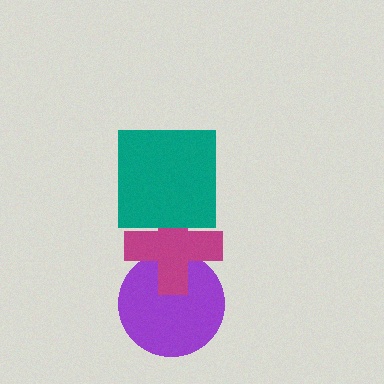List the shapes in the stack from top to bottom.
From top to bottom: the teal square, the magenta cross, the purple circle.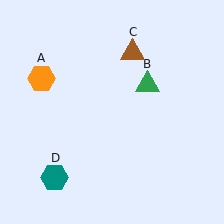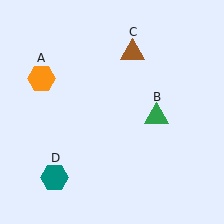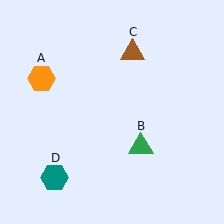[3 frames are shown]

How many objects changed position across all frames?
1 object changed position: green triangle (object B).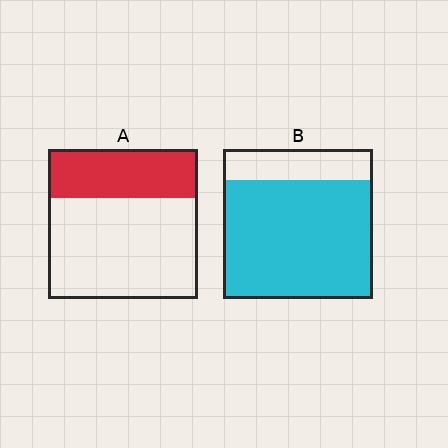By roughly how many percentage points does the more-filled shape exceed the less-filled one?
By roughly 45 percentage points (B over A).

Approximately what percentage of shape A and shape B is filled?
A is approximately 35% and B is approximately 80%.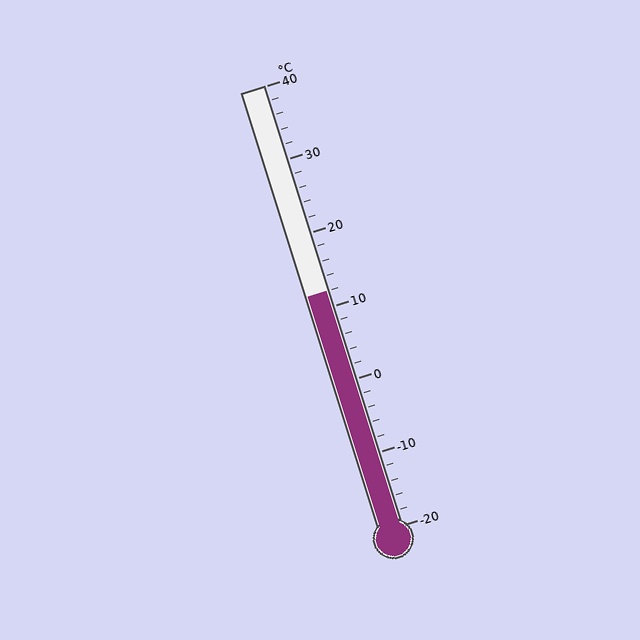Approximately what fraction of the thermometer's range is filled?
The thermometer is filled to approximately 55% of its range.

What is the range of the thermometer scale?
The thermometer scale ranges from -20°C to 40°C.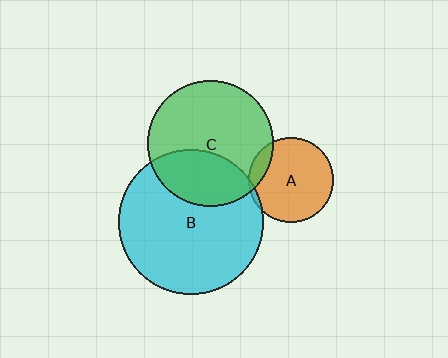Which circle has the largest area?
Circle B (cyan).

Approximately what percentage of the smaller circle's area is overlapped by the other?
Approximately 10%.